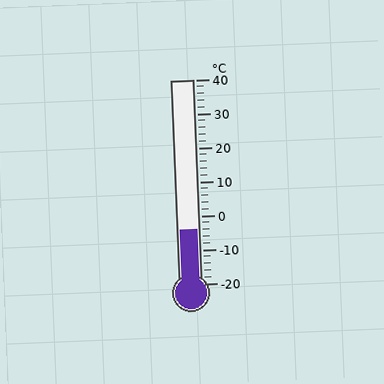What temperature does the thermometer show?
The thermometer shows approximately -4°C.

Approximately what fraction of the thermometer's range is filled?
The thermometer is filled to approximately 25% of its range.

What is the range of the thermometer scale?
The thermometer scale ranges from -20°C to 40°C.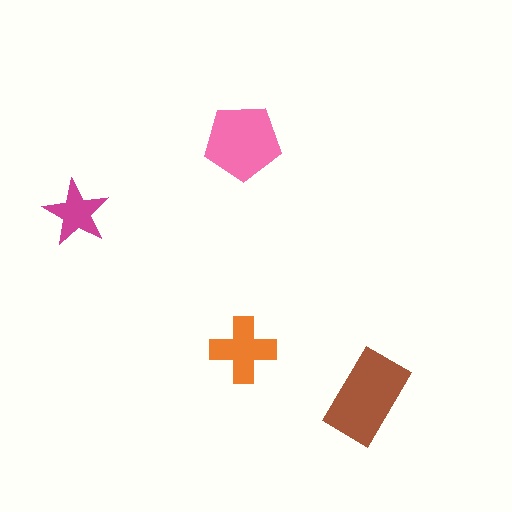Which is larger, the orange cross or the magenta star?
The orange cross.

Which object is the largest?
The brown rectangle.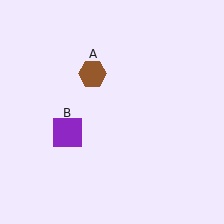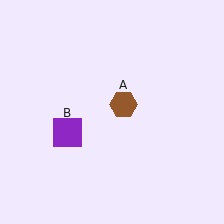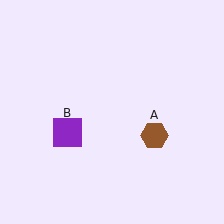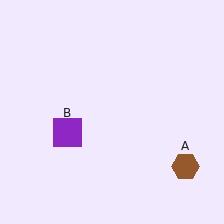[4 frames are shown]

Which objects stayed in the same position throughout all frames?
Purple square (object B) remained stationary.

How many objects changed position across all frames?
1 object changed position: brown hexagon (object A).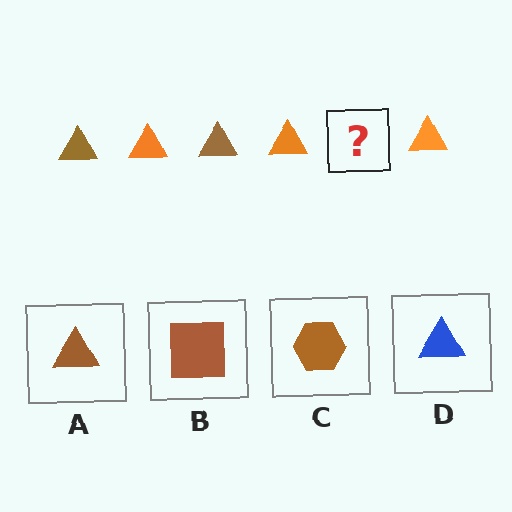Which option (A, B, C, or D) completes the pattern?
A.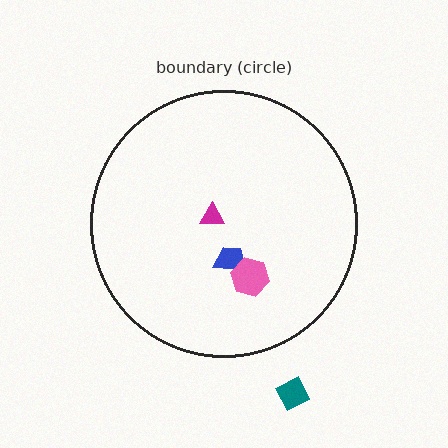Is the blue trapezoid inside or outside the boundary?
Inside.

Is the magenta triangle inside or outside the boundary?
Inside.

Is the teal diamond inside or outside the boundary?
Outside.